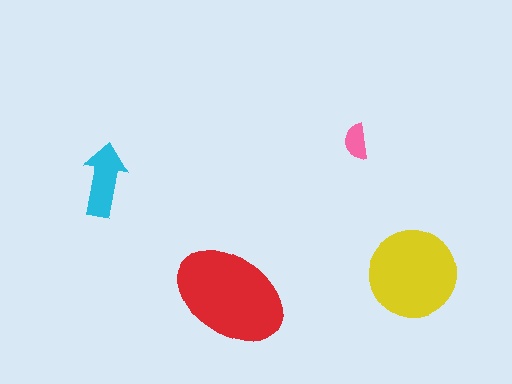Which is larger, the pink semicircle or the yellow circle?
The yellow circle.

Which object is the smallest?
The pink semicircle.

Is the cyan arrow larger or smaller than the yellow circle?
Smaller.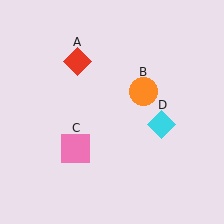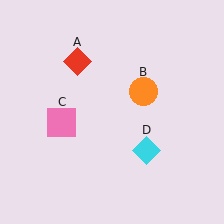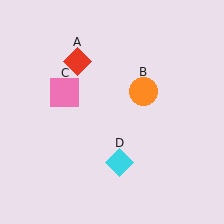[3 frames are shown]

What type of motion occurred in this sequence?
The pink square (object C), cyan diamond (object D) rotated clockwise around the center of the scene.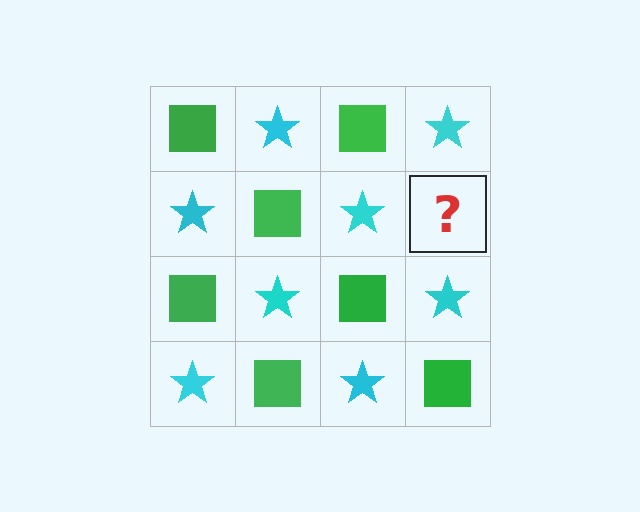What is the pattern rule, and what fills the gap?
The rule is that it alternates green square and cyan star in a checkerboard pattern. The gap should be filled with a green square.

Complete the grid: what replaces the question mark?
The question mark should be replaced with a green square.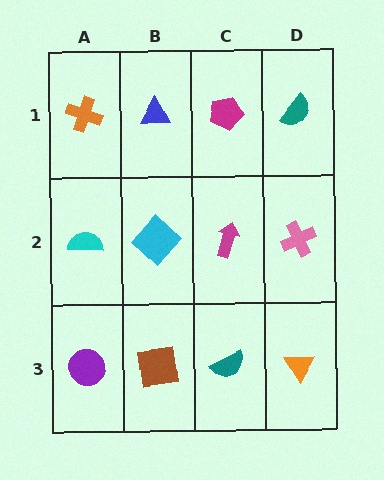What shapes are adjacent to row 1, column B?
A cyan diamond (row 2, column B), an orange cross (row 1, column A), a magenta pentagon (row 1, column C).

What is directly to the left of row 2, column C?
A cyan diamond.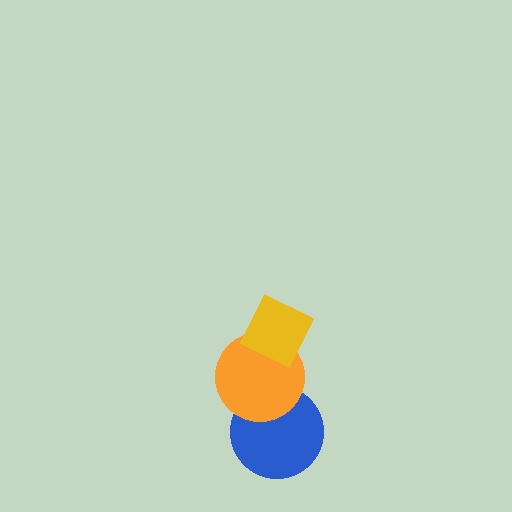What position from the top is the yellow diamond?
The yellow diamond is 1st from the top.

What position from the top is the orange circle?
The orange circle is 2nd from the top.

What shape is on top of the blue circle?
The orange circle is on top of the blue circle.